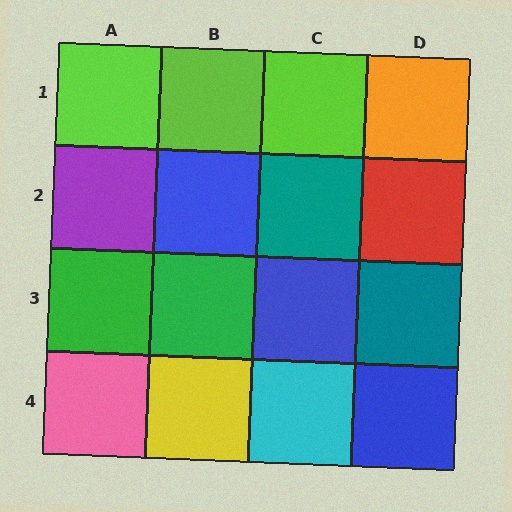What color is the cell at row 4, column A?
Pink.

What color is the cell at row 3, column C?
Blue.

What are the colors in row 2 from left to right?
Purple, blue, teal, red.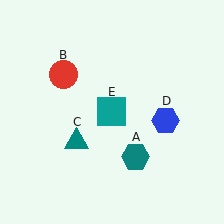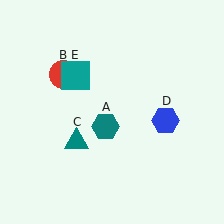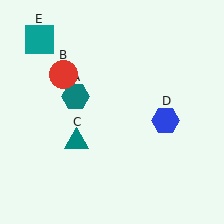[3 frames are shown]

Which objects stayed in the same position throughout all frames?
Red circle (object B) and teal triangle (object C) and blue hexagon (object D) remained stationary.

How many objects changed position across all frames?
2 objects changed position: teal hexagon (object A), teal square (object E).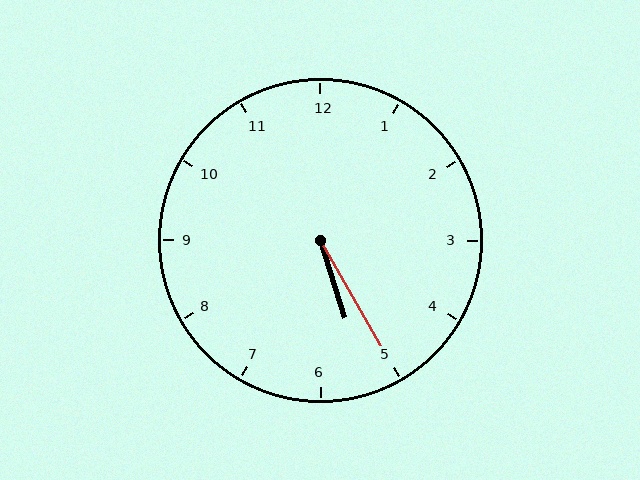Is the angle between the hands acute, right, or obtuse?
It is acute.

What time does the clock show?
5:25.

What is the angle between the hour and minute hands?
Approximately 12 degrees.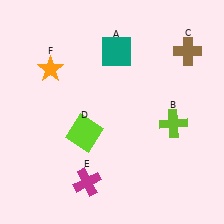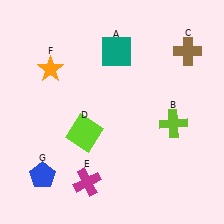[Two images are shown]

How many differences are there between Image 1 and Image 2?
There is 1 difference between the two images.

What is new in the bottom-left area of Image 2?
A blue pentagon (G) was added in the bottom-left area of Image 2.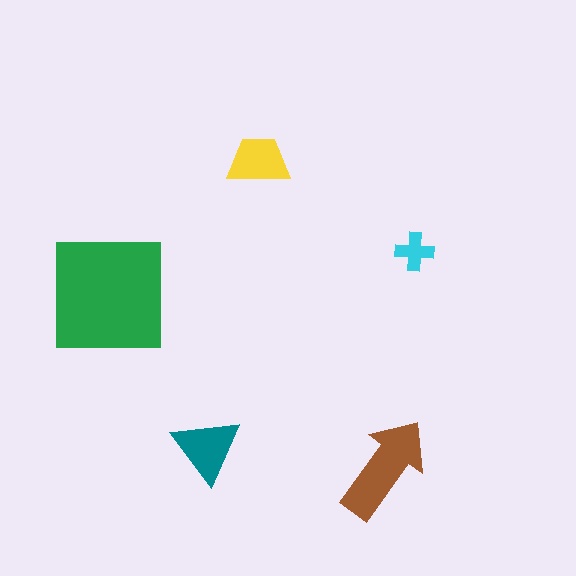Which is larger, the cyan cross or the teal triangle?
The teal triangle.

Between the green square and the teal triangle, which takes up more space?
The green square.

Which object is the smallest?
The cyan cross.